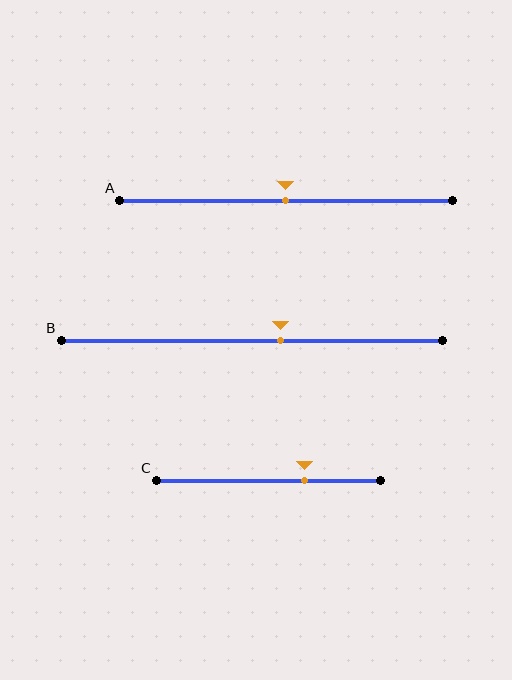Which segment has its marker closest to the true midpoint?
Segment A has its marker closest to the true midpoint.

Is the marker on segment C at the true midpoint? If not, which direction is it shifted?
No, the marker on segment C is shifted to the right by about 16% of the segment length.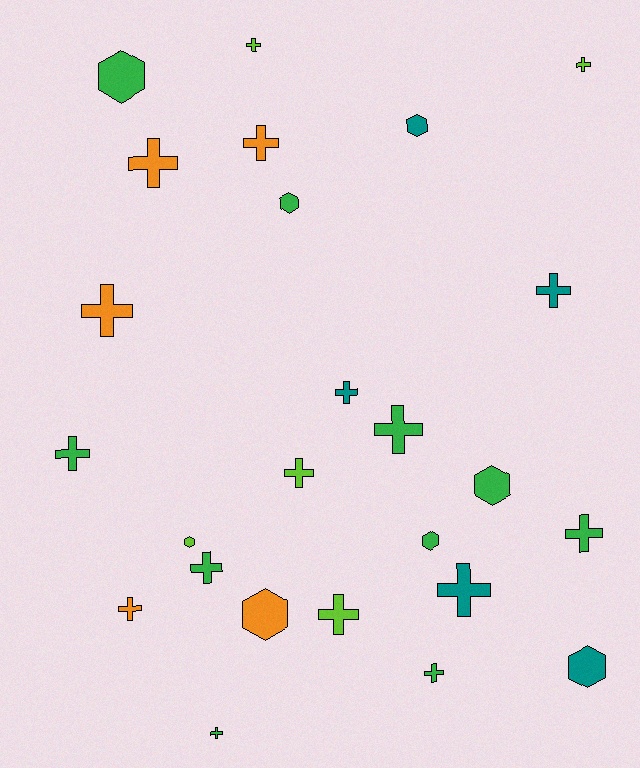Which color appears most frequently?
Green, with 10 objects.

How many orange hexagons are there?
There is 1 orange hexagon.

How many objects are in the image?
There are 25 objects.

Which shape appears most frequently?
Cross, with 17 objects.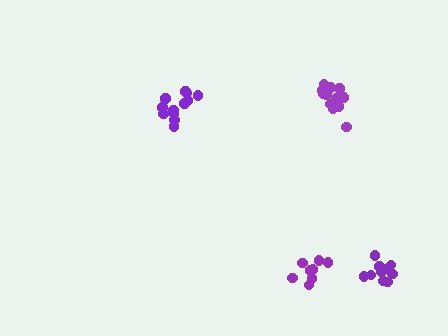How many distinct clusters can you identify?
There are 4 distinct clusters.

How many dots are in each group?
Group 1: 14 dots, Group 2: 8 dots, Group 3: 12 dots, Group 4: 10 dots (44 total).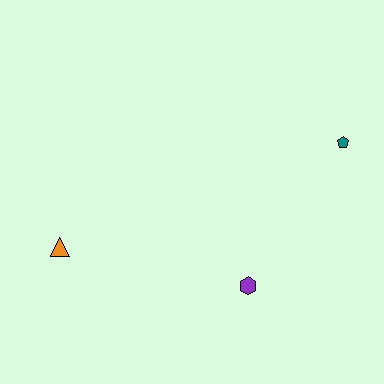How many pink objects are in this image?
There are no pink objects.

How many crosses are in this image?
There are no crosses.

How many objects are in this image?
There are 3 objects.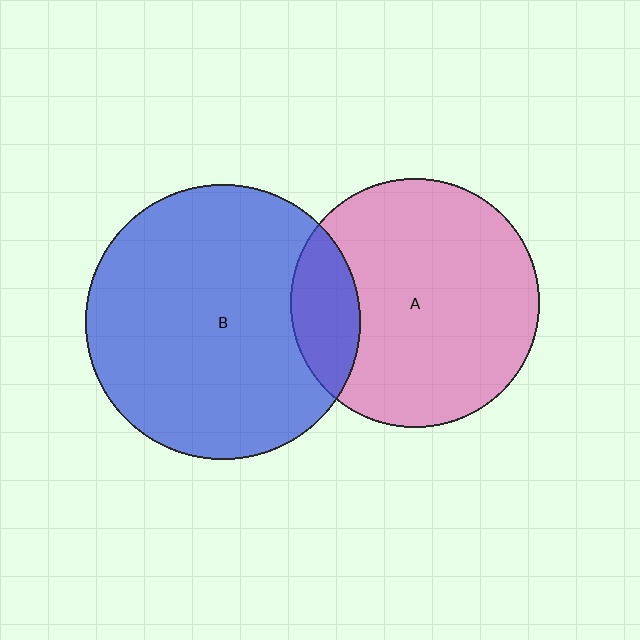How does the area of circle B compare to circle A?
Approximately 1.2 times.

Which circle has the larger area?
Circle B (blue).